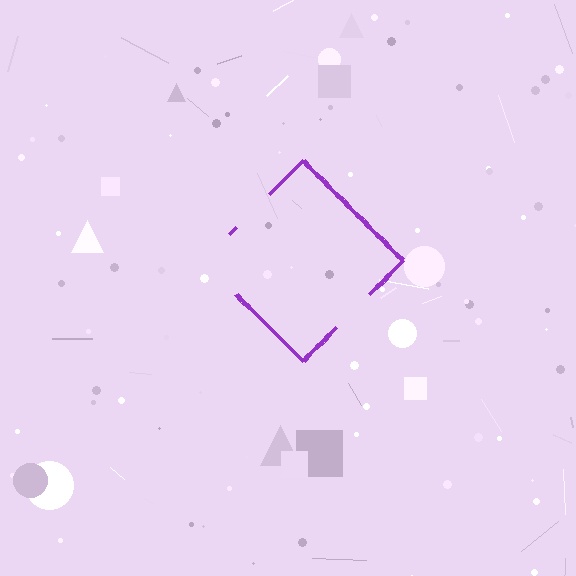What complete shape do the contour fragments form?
The contour fragments form a diamond.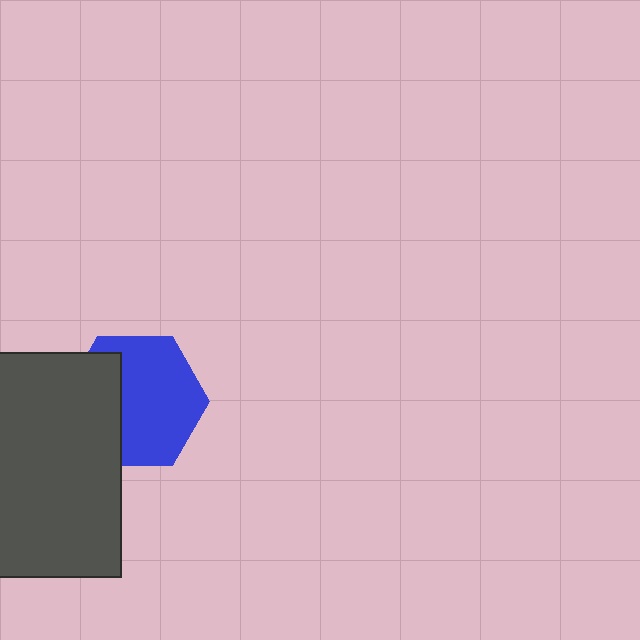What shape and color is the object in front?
The object in front is a dark gray rectangle.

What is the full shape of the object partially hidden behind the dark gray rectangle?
The partially hidden object is a blue hexagon.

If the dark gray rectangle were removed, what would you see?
You would see the complete blue hexagon.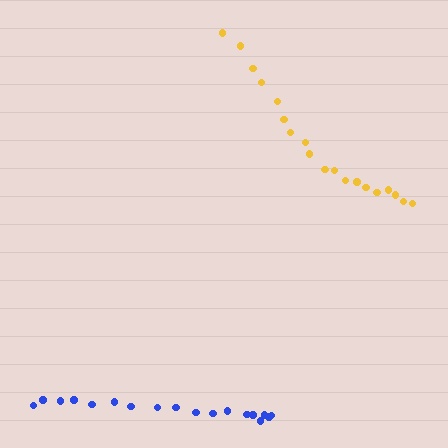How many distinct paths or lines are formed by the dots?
There are 2 distinct paths.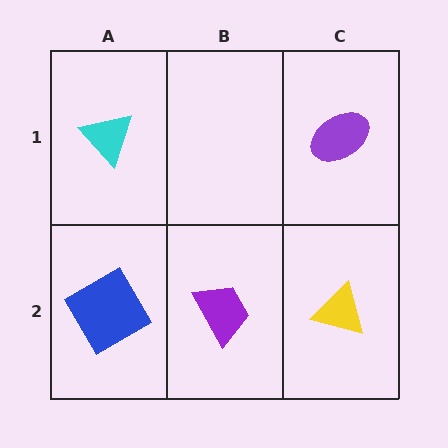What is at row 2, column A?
A blue diamond.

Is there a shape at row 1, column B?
No, that cell is empty.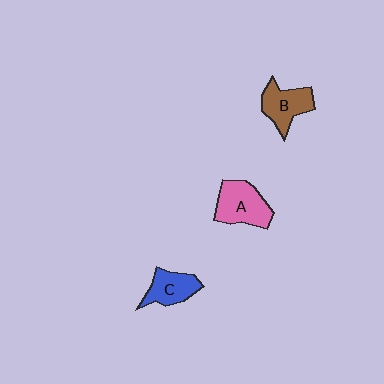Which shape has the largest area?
Shape A (pink).